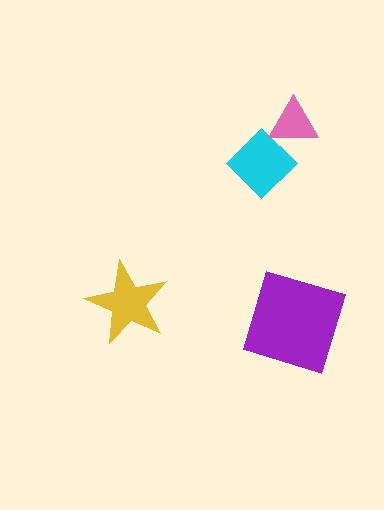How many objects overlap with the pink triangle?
1 object overlaps with the pink triangle.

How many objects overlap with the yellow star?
0 objects overlap with the yellow star.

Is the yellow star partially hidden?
No, no other shape covers it.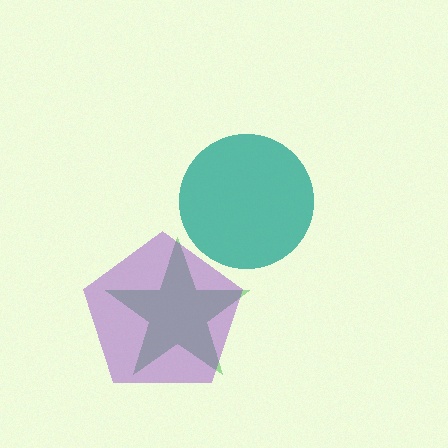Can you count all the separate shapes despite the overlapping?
Yes, there are 3 separate shapes.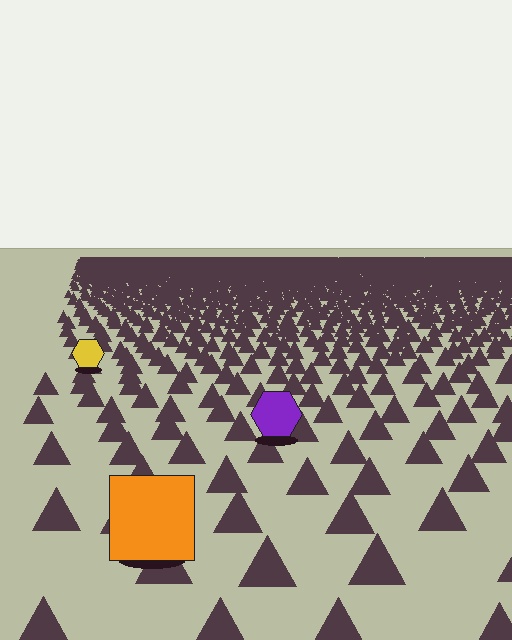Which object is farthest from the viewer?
The yellow hexagon is farthest from the viewer. It appears smaller and the ground texture around it is denser.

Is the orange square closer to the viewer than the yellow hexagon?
Yes. The orange square is closer — you can tell from the texture gradient: the ground texture is coarser near it.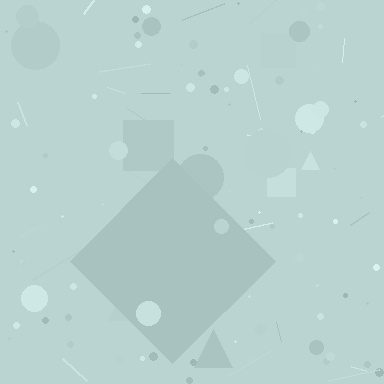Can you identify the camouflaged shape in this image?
The camouflaged shape is a diamond.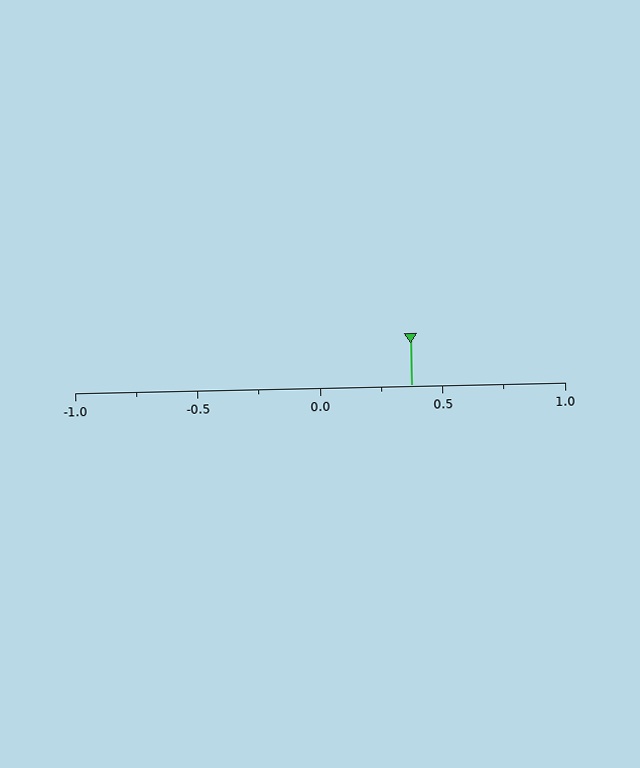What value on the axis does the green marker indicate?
The marker indicates approximately 0.38.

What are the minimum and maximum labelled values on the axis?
The axis runs from -1.0 to 1.0.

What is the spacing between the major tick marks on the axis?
The major ticks are spaced 0.5 apart.